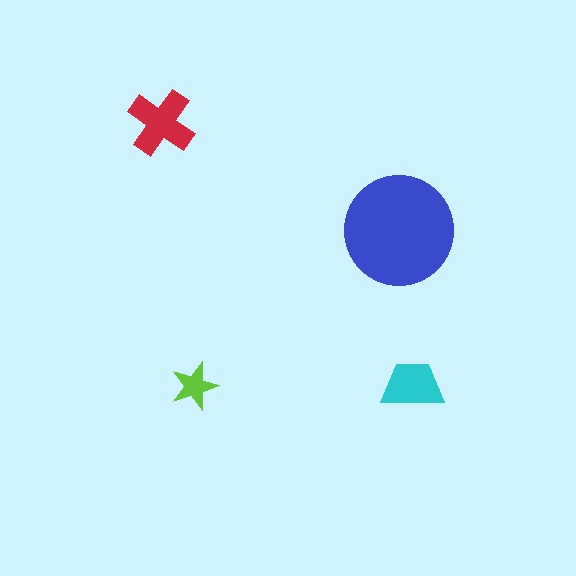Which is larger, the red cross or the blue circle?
The blue circle.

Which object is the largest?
The blue circle.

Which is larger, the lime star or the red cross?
The red cross.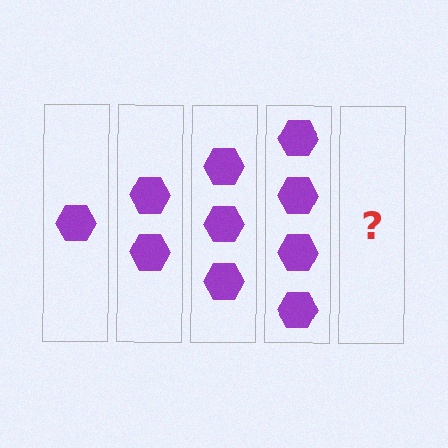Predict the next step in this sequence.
The next step is 5 hexagons.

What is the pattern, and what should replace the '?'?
The pattern is that each step adds one more hexagon. The '?' should be 5 hexagons.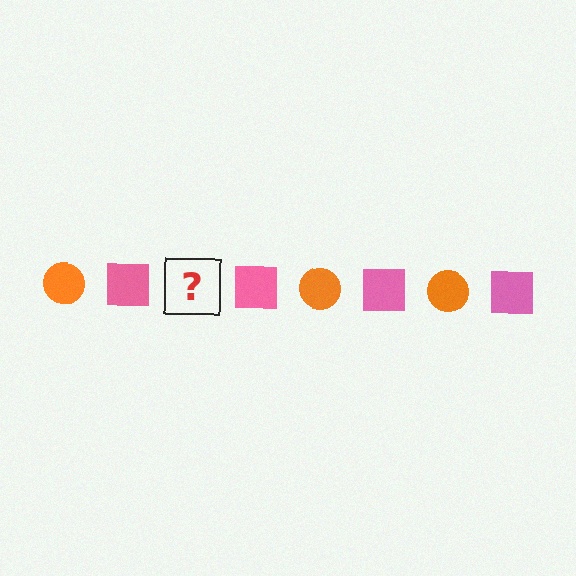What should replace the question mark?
The question mark should be replaced with an orange circle.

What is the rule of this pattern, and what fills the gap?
The rule is that the pattern alternates between orange circle and pink square. The gap should be filled with an orange circle.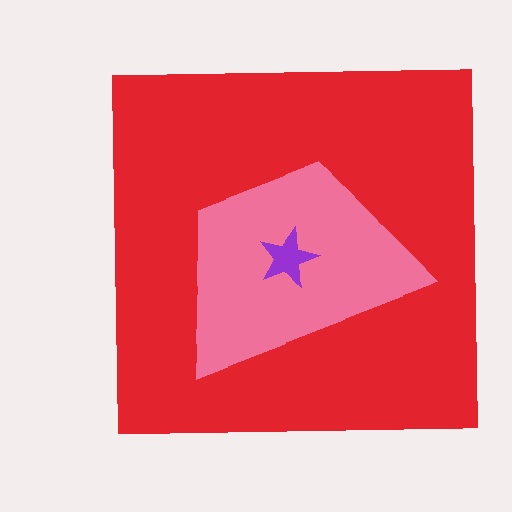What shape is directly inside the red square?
The pink trapezoid.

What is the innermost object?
The purple star.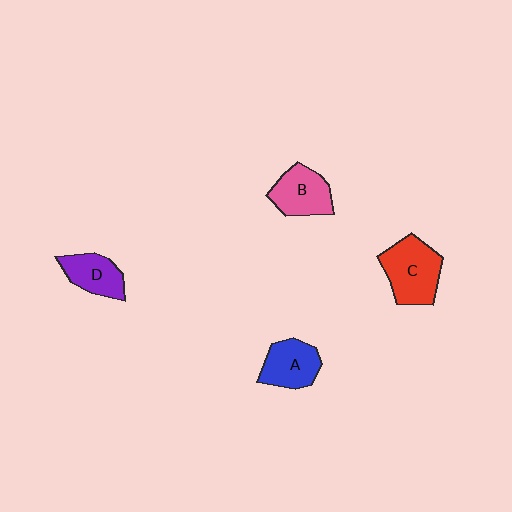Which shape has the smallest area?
Shape D (purple).